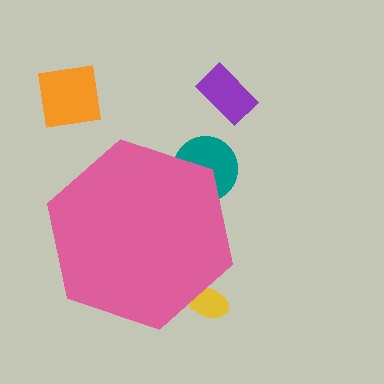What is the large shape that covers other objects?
A pink hexagon.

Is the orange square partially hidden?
No, the orange square is fully visible.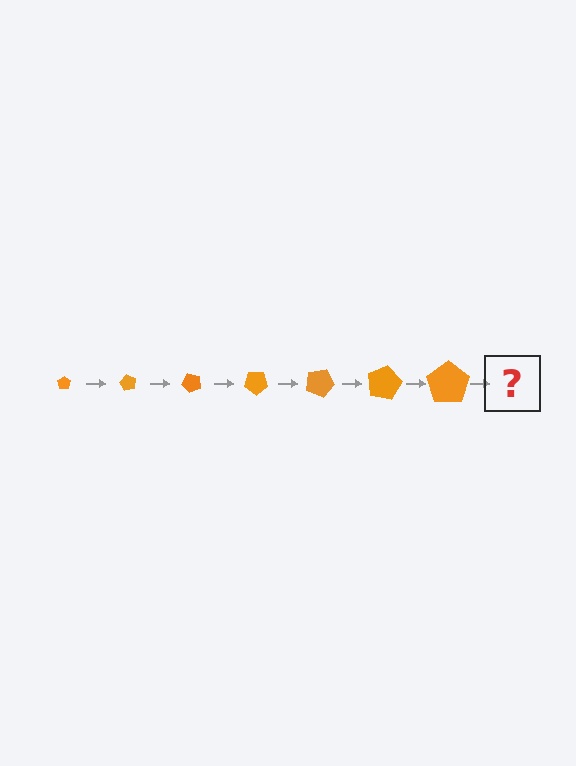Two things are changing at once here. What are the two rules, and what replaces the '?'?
The two rules are that the pentagon grows larger each step and it rotates 60 degrees each step. The '?' should be a pentagon, larger than the previous one and rotated 420 degrees from the start.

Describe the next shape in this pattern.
It should be a pentagon, larger than the previous one and rotated 420 degrees from the start.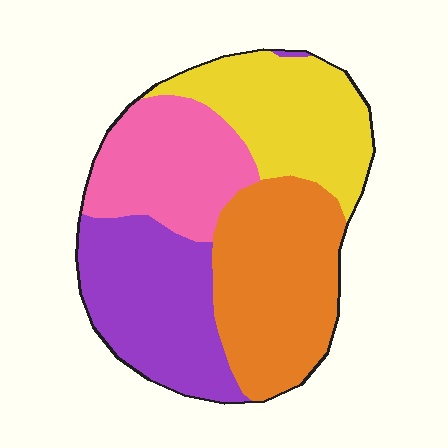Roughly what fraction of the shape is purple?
Purple takes up about one quarter (1/4) of the shape.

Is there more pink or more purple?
Purple.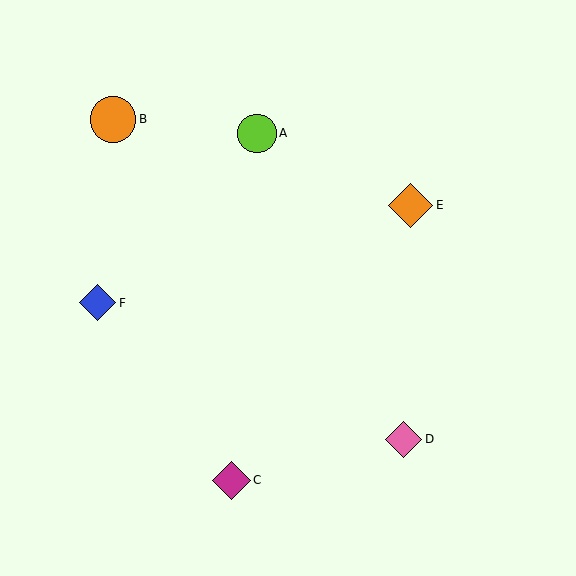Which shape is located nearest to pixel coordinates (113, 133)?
The orange circle (labeled B) at (113, 119) is nearest to that location.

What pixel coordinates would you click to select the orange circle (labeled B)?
Click at (113, 119) to select the orange circle B.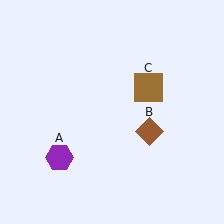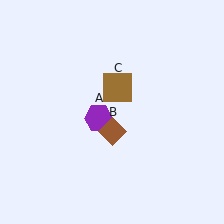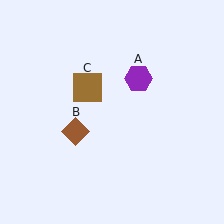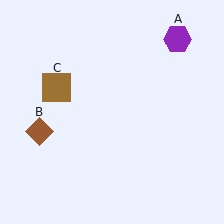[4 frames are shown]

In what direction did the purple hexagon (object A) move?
The purple hexagon (object A) moved up and to the right.